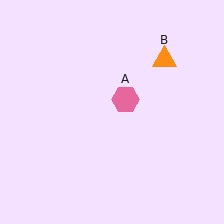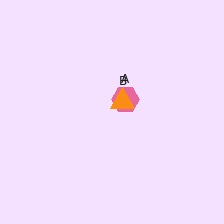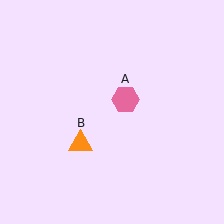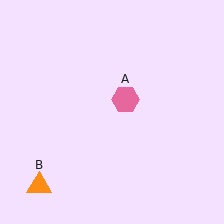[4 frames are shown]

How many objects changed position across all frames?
1 object changed position: orange triangle (object B).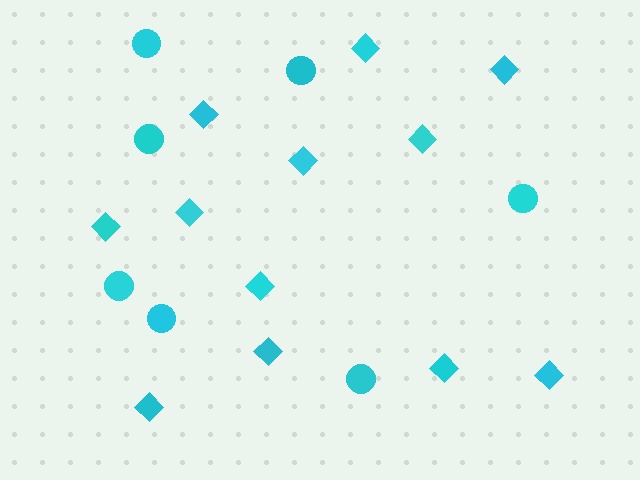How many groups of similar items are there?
There are 2 groups: one group of circles (7) and one group of diamonds (12).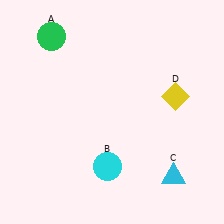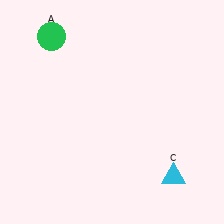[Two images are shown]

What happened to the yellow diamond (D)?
The yellow diamond (D) was removed in Image 2. It was in the top-right area of Image 1.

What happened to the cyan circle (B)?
The cyan circle (B) was removed in Image 2. It was in the bottom-left area of Image 1.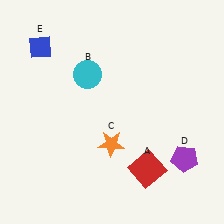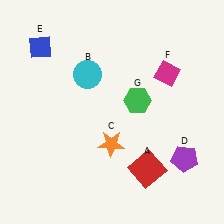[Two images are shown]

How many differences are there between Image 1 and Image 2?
There are 2 differences between the two images.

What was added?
A magenta diamond (F), a green hexagon (G) were added in Image 2.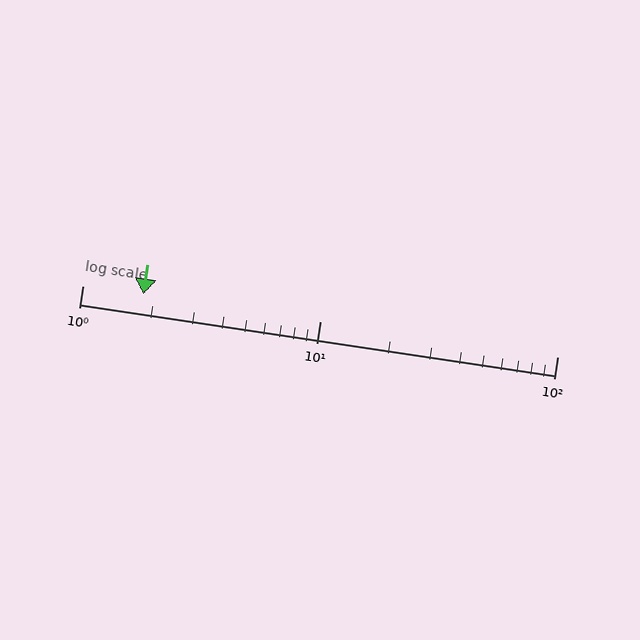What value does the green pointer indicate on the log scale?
The pointer indicates approximately 1.8.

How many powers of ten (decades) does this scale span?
The scale spans 2 decades, from 1 to 100.